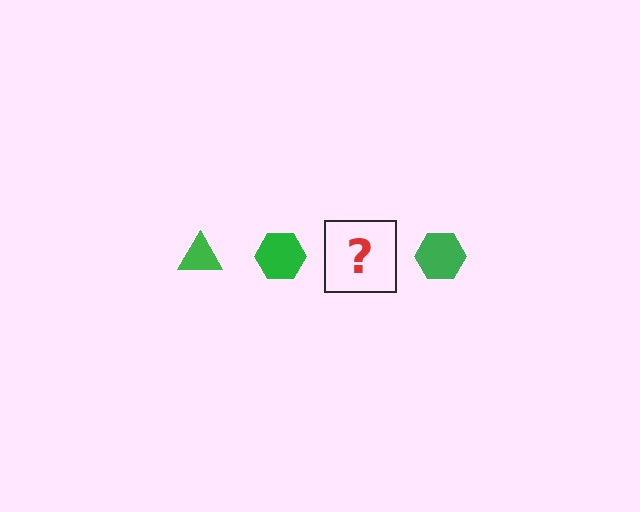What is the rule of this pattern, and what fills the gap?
The rule is that the pattern cycles through triangle, hexagon shapes in green. The gap should be filled with a green triangle.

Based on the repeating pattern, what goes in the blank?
The blank should be a green triangle.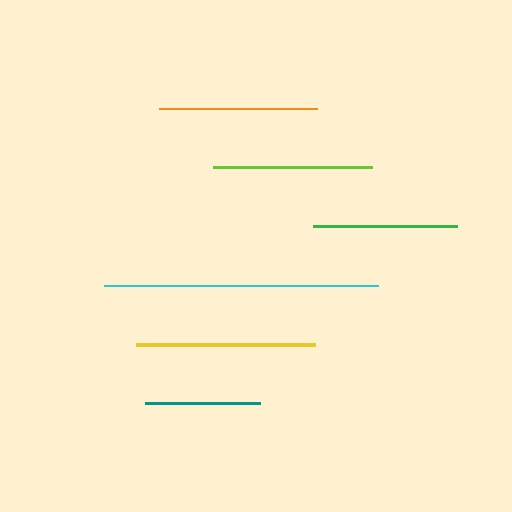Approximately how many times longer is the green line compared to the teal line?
The green line is approximately 1.3 times the length of the teal line.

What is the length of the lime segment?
The lime segment is approximately 159 pixels long.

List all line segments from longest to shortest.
From longest to shortest: cyan, yellow, lime, orange, green, teal.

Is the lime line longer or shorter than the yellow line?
The yellow line is longer than the lime line.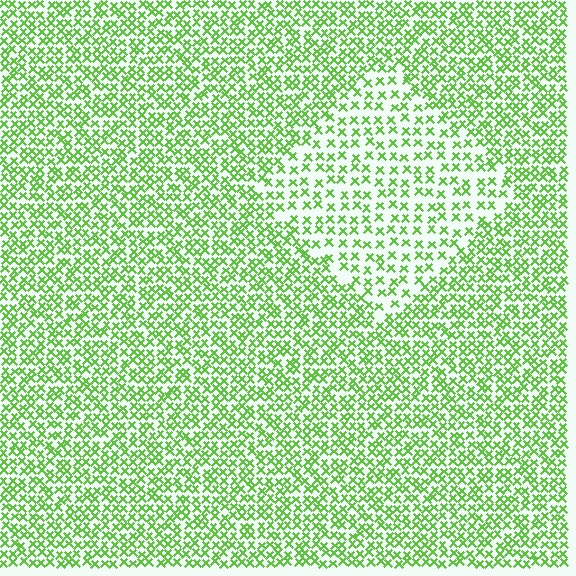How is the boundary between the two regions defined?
The boundary is defined by a change in element density (approximately 1.9x ratio). All elements are the same color, size, and shape.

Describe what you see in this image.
The image contains small lime elements arranged at two different densities. A diamond-shaped region is visible where the elements are less densely packed than the surrounding area.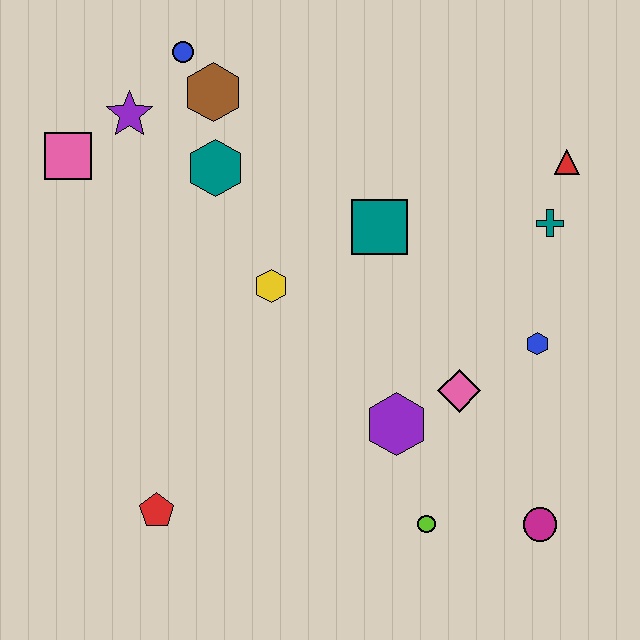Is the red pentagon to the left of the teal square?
Yes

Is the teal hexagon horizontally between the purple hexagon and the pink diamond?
No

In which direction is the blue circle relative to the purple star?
The blue circle is above the purple star.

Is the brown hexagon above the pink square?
Yes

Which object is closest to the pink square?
The purple star is closest to the pink square.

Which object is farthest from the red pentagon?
The red triangle is farthest from the red pentagon.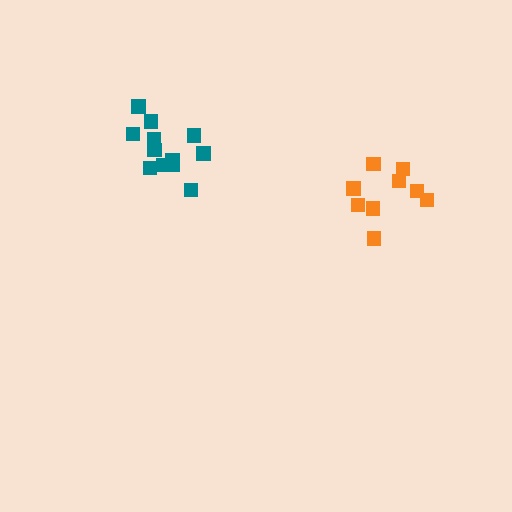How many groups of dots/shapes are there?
There are 2 groups.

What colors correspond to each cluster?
The clusters are colored: teal, orange.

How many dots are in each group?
Group 1: 12 dots, Group 2: 9 dots (21 total).